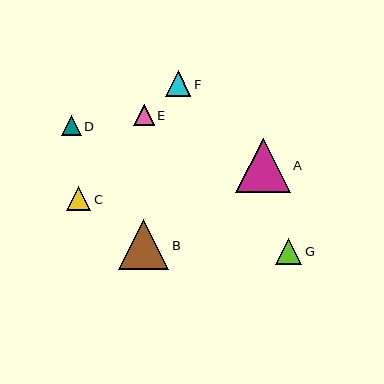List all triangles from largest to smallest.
From largest to smallest: A, B, G, F, C, E, D.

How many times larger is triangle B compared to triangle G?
Triangle B is approximately 2.0 times the size of triangle G.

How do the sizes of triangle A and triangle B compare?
Triangle A and triangle B are approximately the same size.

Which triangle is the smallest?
Triangle D is the smallest with a size of approximately 20 pixels.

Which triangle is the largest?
Triangle A is the largest with a size of approximately 54 pixels.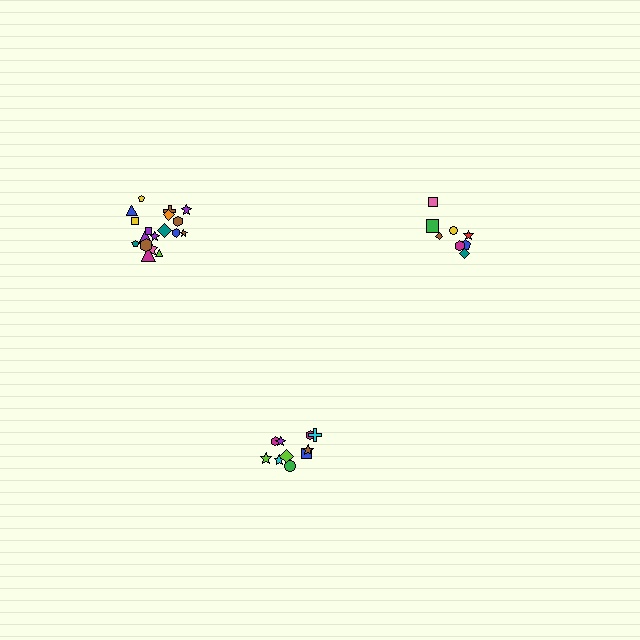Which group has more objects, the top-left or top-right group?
The top-left group.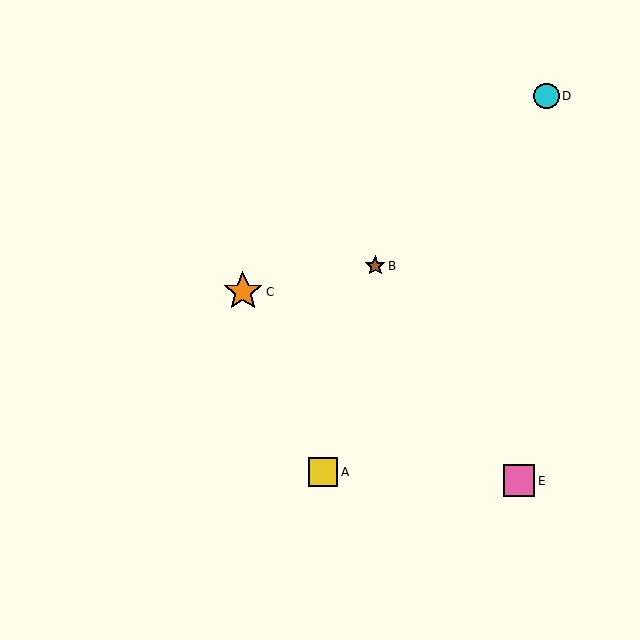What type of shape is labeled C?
Shape C is an orange star.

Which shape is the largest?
The orange star (labeled C) is the largest.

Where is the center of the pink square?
The center of the pink square is at (519, 481).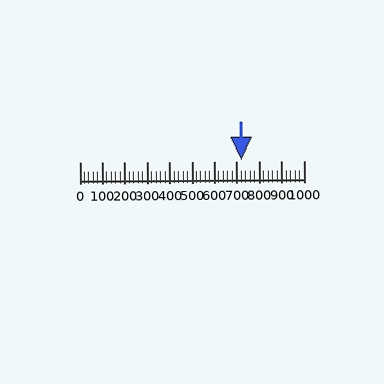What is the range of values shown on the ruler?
The ruler shows values from 0 to 1000.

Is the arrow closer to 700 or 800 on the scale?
The arrow is closer to 700.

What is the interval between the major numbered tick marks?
The major tick marks are spaced 100 units apart.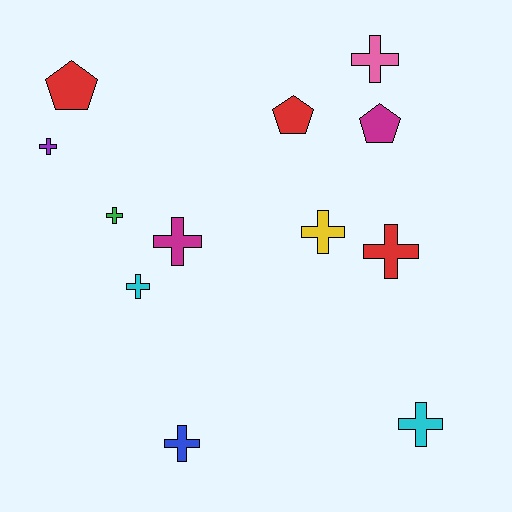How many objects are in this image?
There are 12 objects.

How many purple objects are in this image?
There is 1 purple object.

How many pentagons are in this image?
There are 3 pentagons.